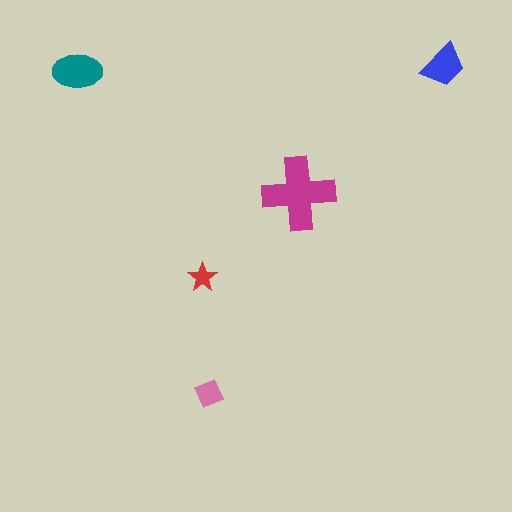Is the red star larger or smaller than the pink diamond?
Smaller.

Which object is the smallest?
The red star.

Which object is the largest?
The magenta cross.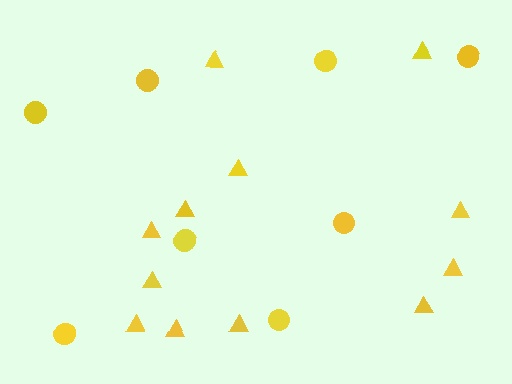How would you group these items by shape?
There are 2 groups: one group of circles (8) and one group of triangles (12).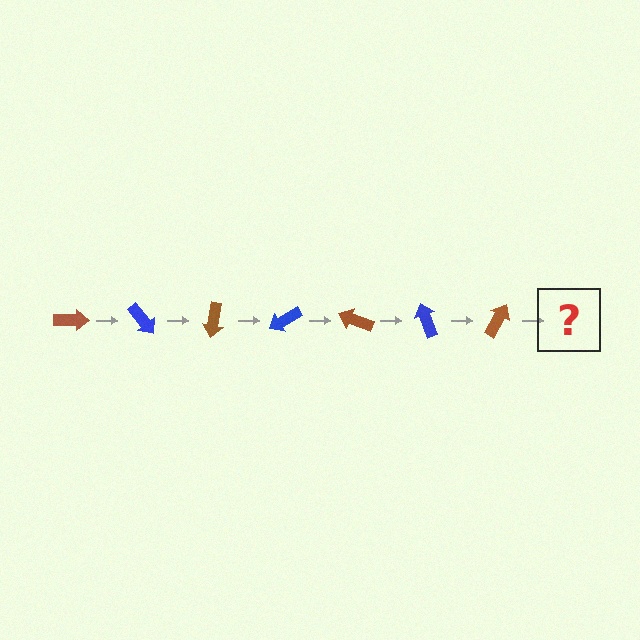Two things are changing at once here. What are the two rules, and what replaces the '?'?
The two rules are that it rotates 50 degrees each step and the color cycles through brown and blue. The '?' should be a blue arrow, rotated 350 degrees from the start.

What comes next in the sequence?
The next element should be a blue arrow, rotated 350 degrees from the start.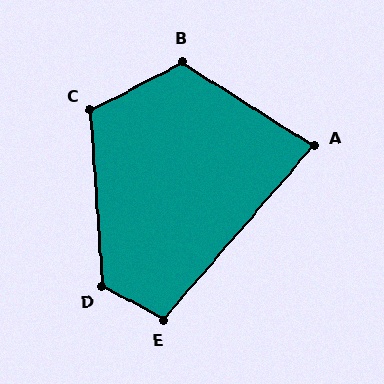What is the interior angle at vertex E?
Approximately 103 degrees (obtuse).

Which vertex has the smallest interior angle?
A, at approximately 82 degrees.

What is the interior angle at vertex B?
Approximately 120 degrees (obtuse).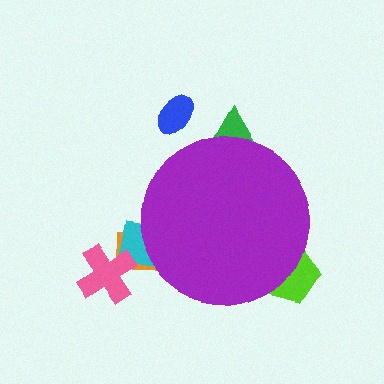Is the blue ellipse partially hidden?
No, the blue ellipse is fully visible.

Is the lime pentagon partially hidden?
Yes, the lime pentagon is partially hidden behind the purple circle.